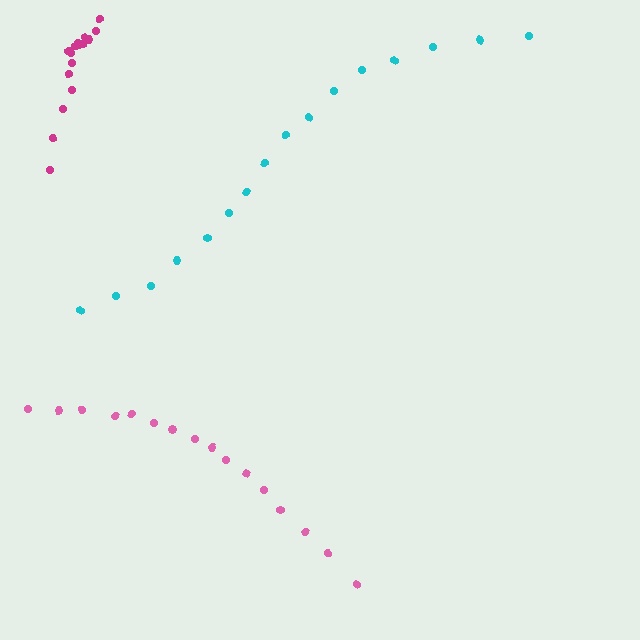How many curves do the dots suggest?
There are 3 distinct paths.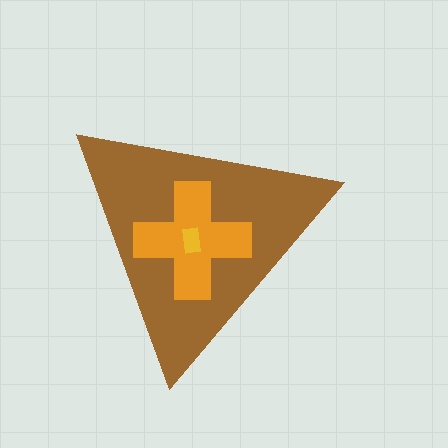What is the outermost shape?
The brown triangle.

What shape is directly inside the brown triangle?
The orange cross.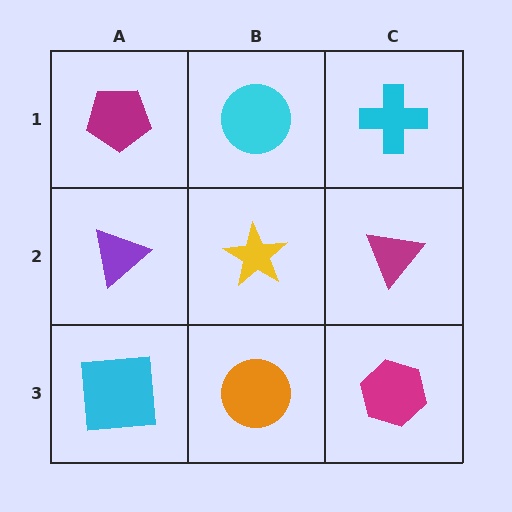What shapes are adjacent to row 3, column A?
A purple triangle (row 2, column A), an orange circle (row 3, column B).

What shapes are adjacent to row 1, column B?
A yellow star (row 2, column B), a magenta pentagon (row 1, column A), a cyan cross (row 1, column C).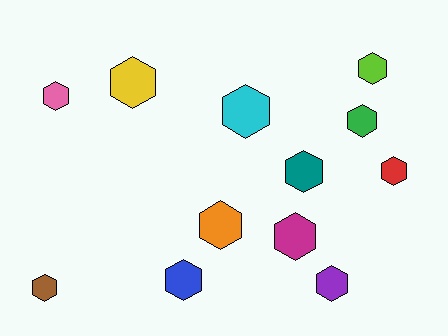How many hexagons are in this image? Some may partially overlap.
There are 12 hexagons.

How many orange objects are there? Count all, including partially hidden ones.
There is 1 orange object.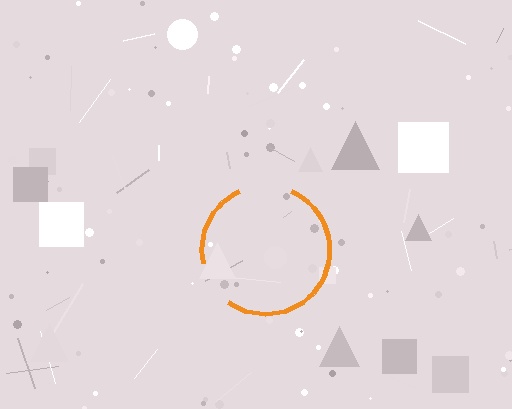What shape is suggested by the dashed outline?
The dashed outline suggests a circle.